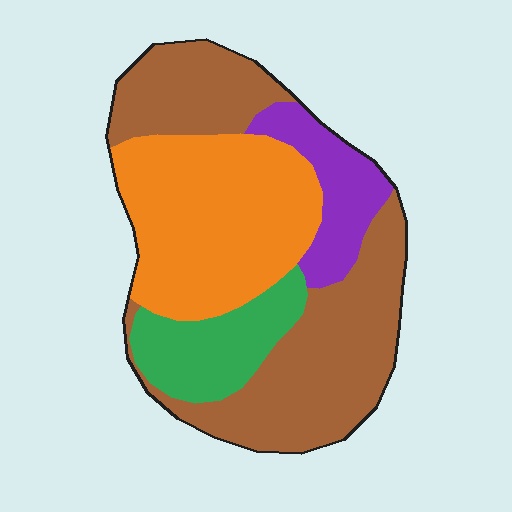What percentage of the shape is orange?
Orange takes up about one third (1/3) of the shape.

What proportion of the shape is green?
Green takes up about one eighth (1/8) of the shape.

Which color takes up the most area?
Brown, at roughly 40%.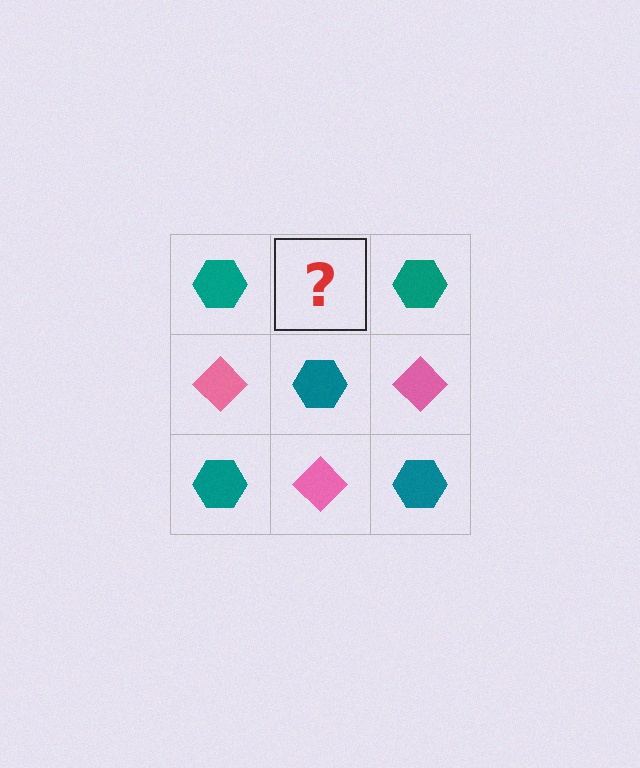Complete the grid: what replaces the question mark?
The question mark should be replaced with a pink diamond.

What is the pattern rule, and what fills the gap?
The rule is that it alternates teal hexagon and pink diamond in a checkerboard pattern. The gap should be filled with a pink diamond.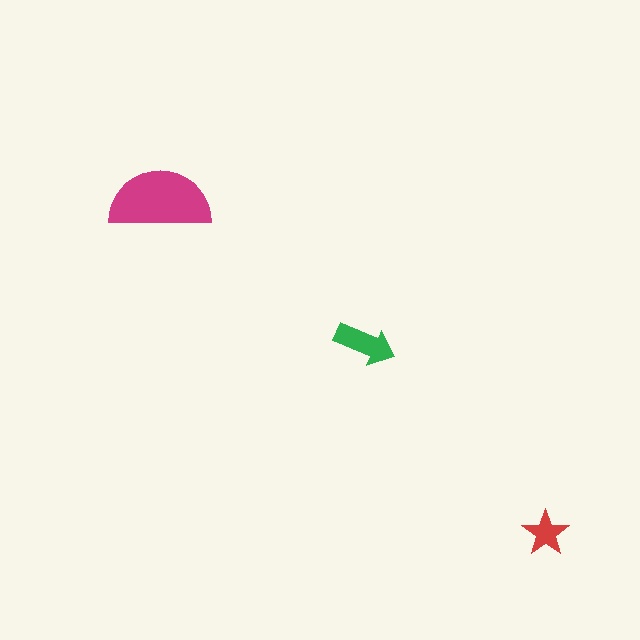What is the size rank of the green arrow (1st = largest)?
2nd.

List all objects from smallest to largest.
The red star, the green arrow, the magenta semicircle.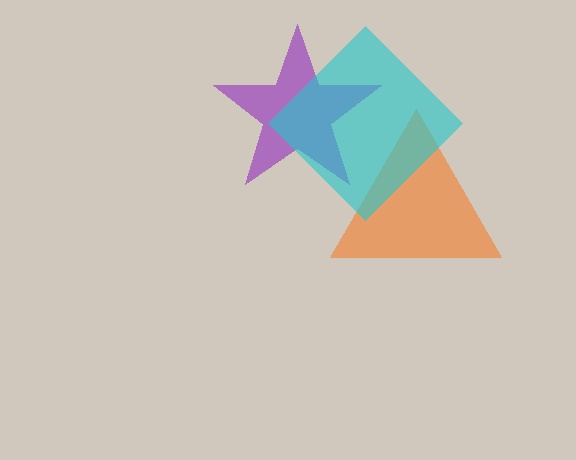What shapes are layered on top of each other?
The layered shapes are: a purple star, an orange triangle, a cyan diamond.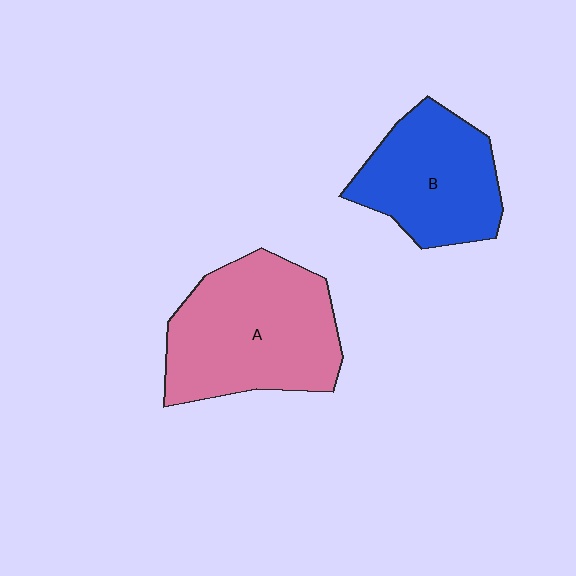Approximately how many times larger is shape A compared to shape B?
Approximately 1.3 times.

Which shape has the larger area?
Shape A (pink).